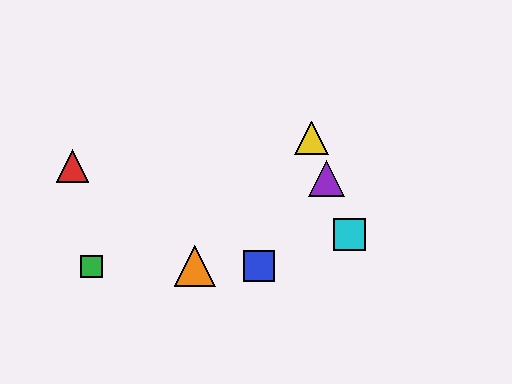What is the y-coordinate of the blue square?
The blue square is at y≈266.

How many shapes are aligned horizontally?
3 shapes (the blue square, the green square, the orange triangle) are aligned horizontally.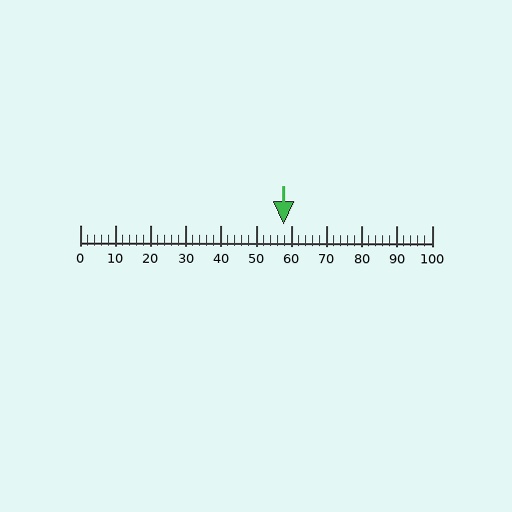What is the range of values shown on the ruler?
The ruler shows values from 0 to 100.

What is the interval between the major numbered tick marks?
The major tick marks are spaced 10 units apart.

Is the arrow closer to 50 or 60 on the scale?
The arrow is closer to 60.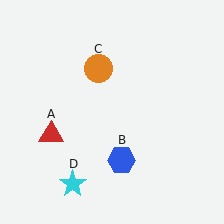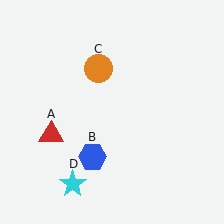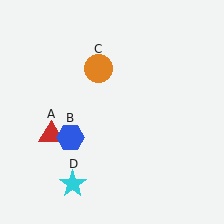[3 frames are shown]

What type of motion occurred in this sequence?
The blue hexagon (object B) rotated clockwise around the center of the scene.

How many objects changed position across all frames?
1 object changed position: blue hexagon (object B).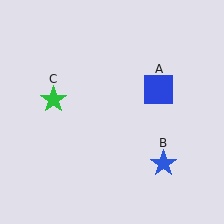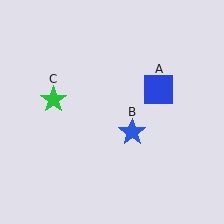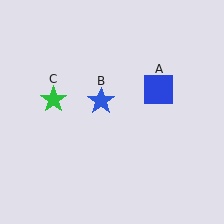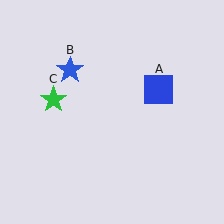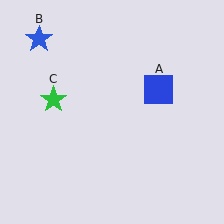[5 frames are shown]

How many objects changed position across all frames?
1 object changed position: blue star (object B).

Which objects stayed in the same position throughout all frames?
Blue square (object A) and green star (object C) remained stationary.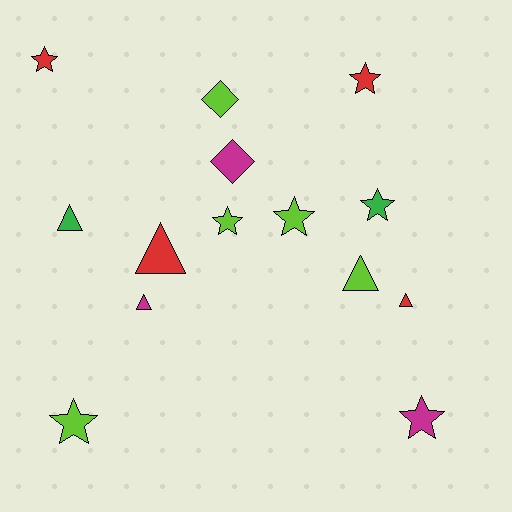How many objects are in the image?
There are 14 objects.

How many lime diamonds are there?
There is 1 lime diamond.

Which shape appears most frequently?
Star, with 7 objects.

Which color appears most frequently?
Lime, with 5 objects.